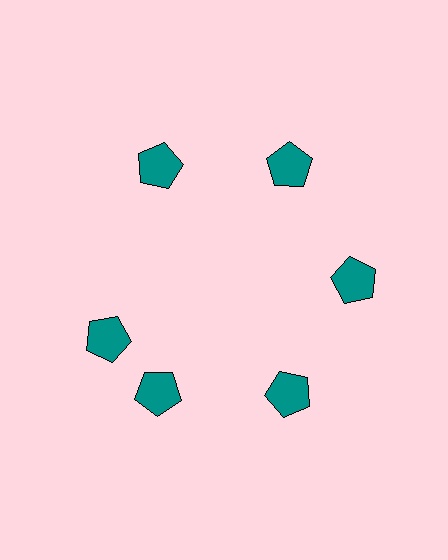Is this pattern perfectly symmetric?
No. The 6 teal pentagons are arranged in a ring, but one element near the 9 o'clock position is rotated out of alignment along the ring, breaking the 6-fold rotational symmetry.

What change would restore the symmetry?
The symmetry would be restored by rotating it back into even spacing with its neighbors so that all 6 pentagons sit at equal angles and equal distance from the center.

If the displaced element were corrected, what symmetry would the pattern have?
It would have 6-fold rotational symmetry — the pattern would map onto itself every 60 degrees.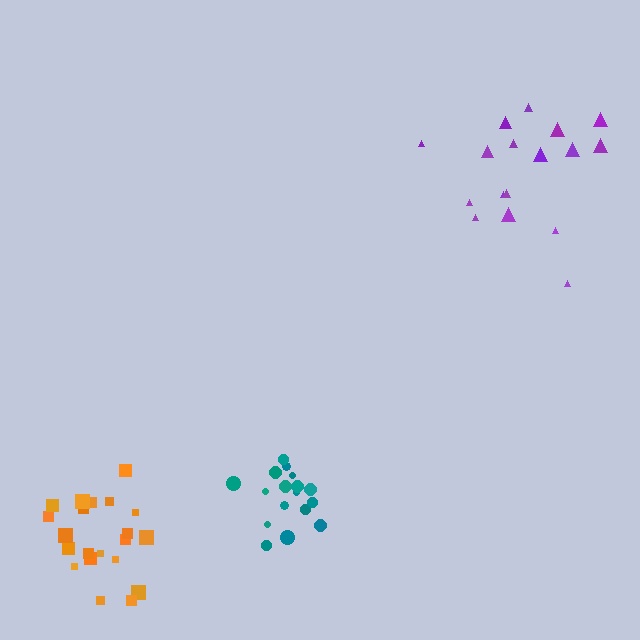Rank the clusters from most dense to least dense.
teal, orange, purple.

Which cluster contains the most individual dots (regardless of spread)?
Orange (21).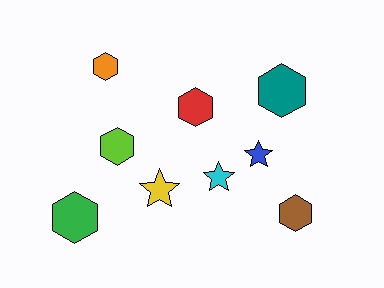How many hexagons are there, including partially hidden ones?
There are 6 hexagons.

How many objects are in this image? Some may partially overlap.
There are 9 objects.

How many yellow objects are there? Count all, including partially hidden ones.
There is 1 yellow object.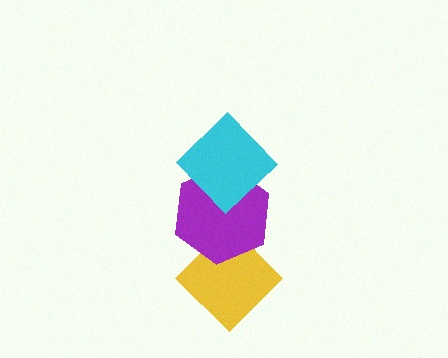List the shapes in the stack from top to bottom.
From top to bottom: the cyan diamond, the purple hexagon, the yellow diamond.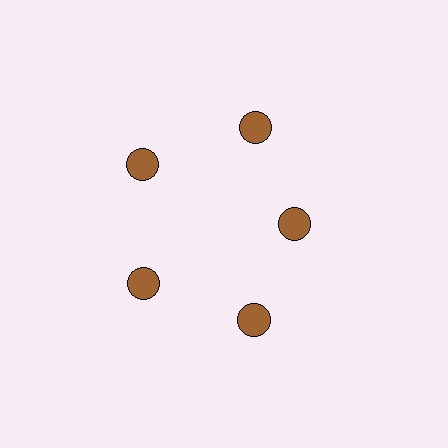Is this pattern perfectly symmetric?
No. The 5 brown circles are arranged in a ring, but one element near the 3 o'clock position is pulled inward toward the center, breaking the 5-fold rotational symmetry.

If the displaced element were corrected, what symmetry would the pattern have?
It would have 5-fold rotational symmetry — the pattern would map onto itself every 72 degrees.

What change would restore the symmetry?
The symmetry would be restored by moving it outward, back onto the ring so that all 5 circles sit at equal angles and equal distance from the center.